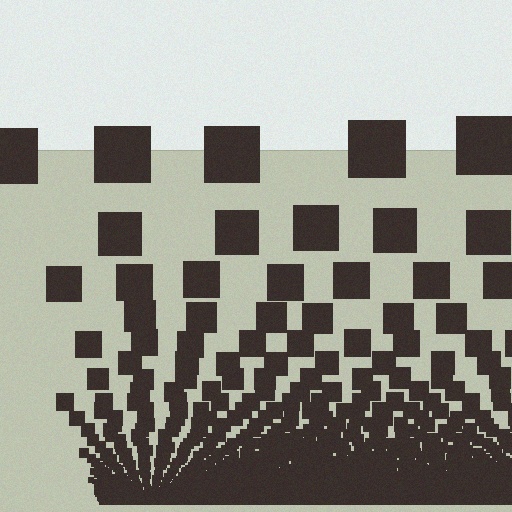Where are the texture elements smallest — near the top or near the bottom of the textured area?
Near the bottom.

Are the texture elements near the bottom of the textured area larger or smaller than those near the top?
Smaller. The gradient is inverted — elements near the bottom are smaller and denser.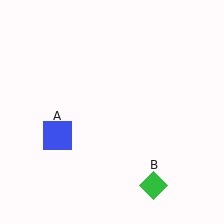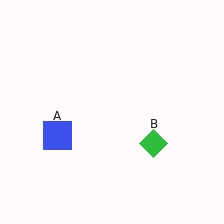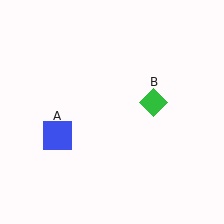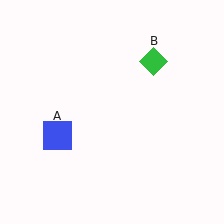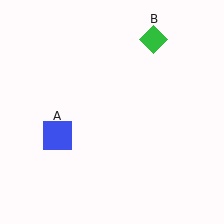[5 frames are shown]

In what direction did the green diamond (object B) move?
The green diamond (object B) moved up.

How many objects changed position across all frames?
1 object changed position: green diamond (object B).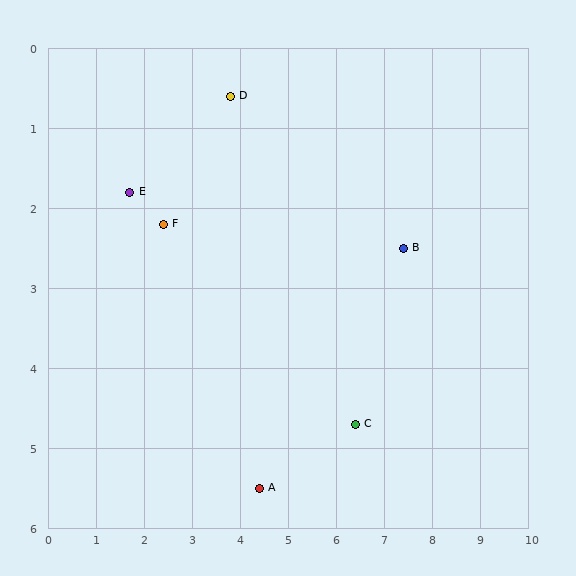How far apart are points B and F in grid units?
Points B and F are about 5.0 grid units apart.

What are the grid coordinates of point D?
Point D is at approximately (3.8, 0.6).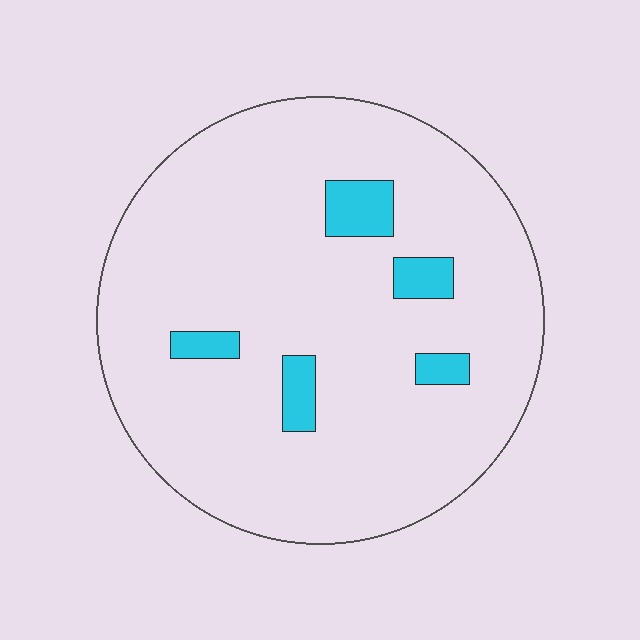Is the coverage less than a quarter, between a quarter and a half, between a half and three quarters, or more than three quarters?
Less than a quarter.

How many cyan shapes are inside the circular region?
5.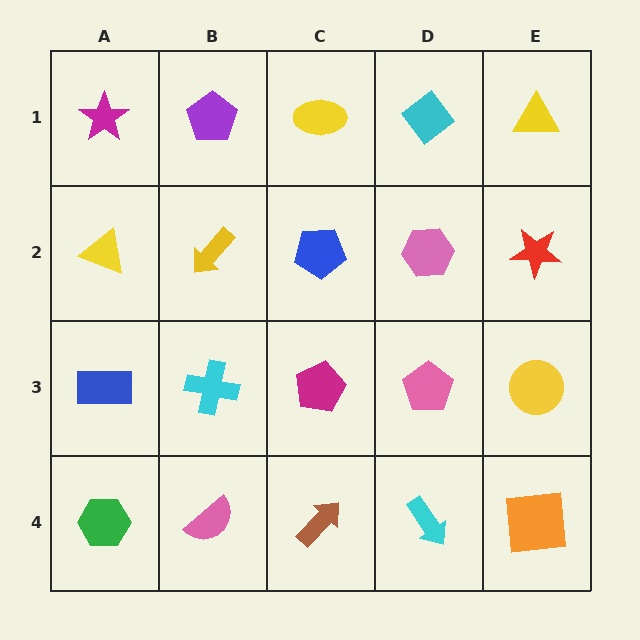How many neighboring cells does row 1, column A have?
2.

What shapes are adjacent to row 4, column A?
A blue rectangle (row 3, column A), a pink semicircle (row 4, column B).